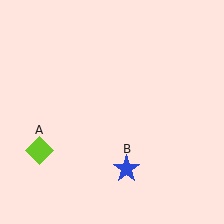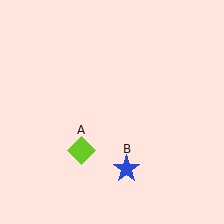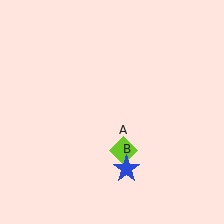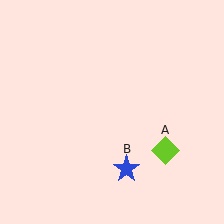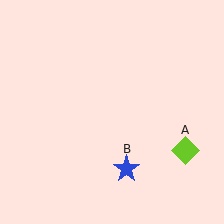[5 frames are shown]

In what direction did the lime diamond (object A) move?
The lime diamond (object A) moved right.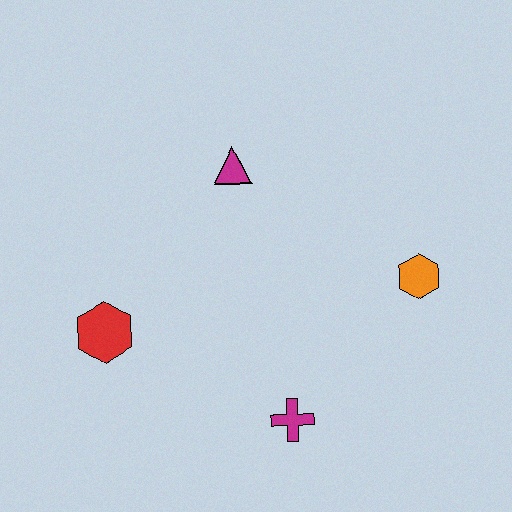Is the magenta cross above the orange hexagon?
No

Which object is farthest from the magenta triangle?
The magenta cross is farthest from the magenta triangle.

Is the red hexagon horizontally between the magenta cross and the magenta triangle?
No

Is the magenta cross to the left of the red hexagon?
No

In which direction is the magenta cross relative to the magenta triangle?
The magenta cross is below the magenta triangle.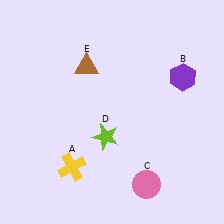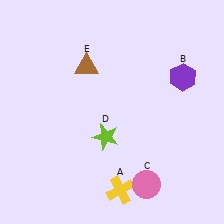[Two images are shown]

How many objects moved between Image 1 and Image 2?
1 object moved between the two images.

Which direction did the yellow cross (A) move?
The yellow cross (A) moved right.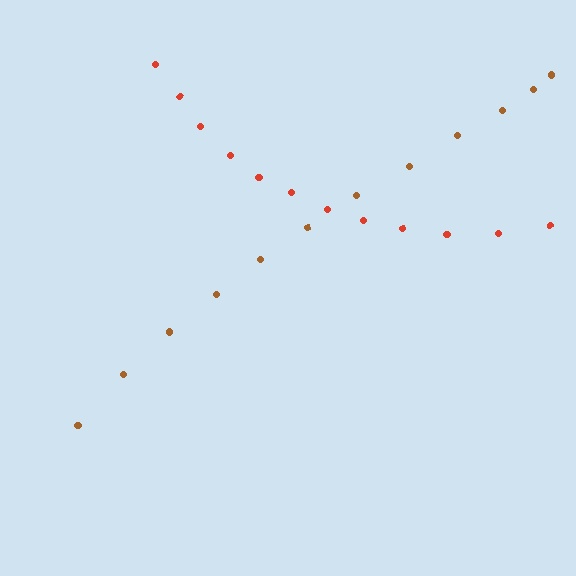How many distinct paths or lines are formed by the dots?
There are 2 distinct paths.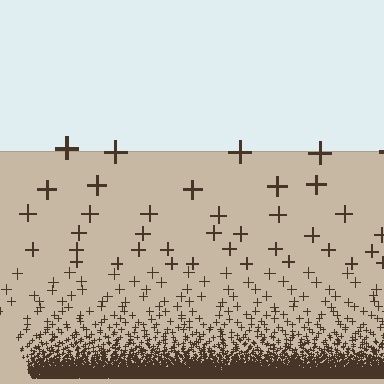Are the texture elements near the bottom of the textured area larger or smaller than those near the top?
Smaller. The gradient is inverted — elements near the bottom are smaller and denser.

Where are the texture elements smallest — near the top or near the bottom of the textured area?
Near the bottom.